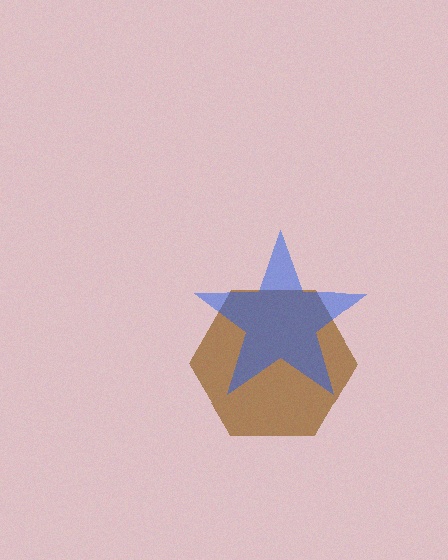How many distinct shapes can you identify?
There are 2 distinct shapes: a brown hexagon, a blue star.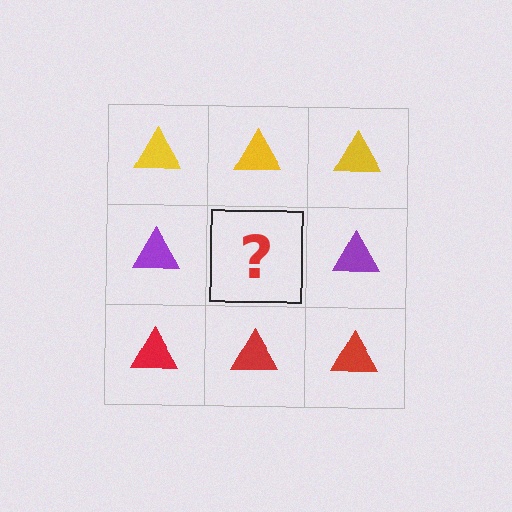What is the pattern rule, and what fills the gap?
The rule is that each row has a consistent color. The gap should be filled with a purple triangle.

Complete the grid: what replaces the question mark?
The question mark should be replaced with a purple triangle.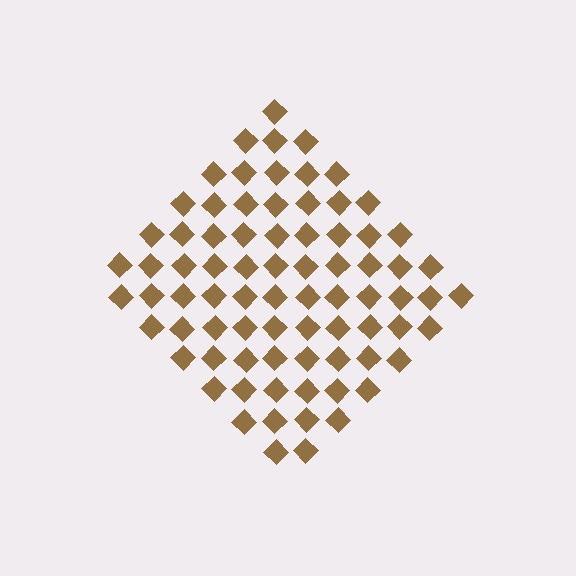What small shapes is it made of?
It is made of small diamonds.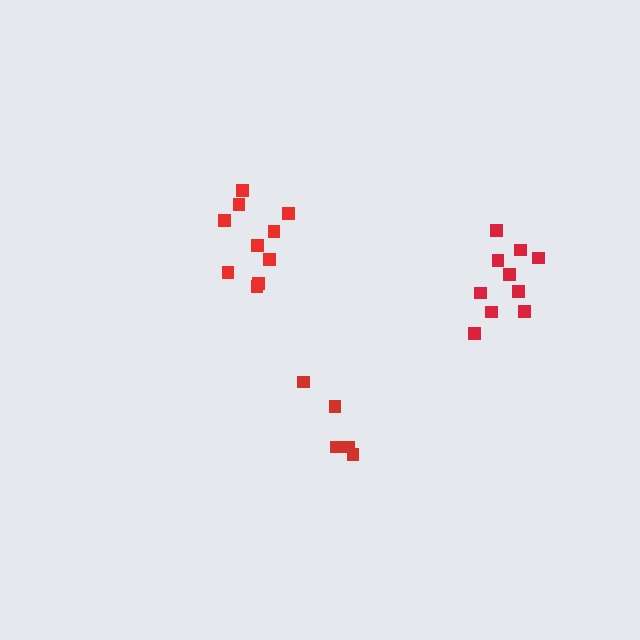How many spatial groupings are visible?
There are 3 spatial groupings.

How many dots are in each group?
Group 1: 5 dots, Group 2: 10 dots, Group 3: 10 dots (25 total).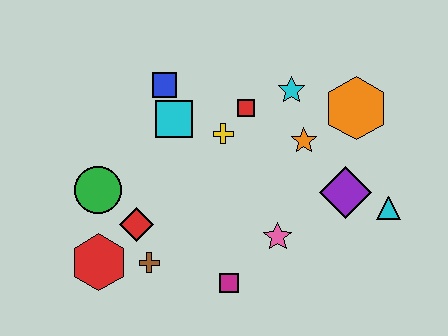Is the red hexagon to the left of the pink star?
Yes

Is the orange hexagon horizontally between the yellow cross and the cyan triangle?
Yes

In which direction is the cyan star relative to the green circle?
The cyan star is to the right of the green circle.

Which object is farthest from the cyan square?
The cyan triangle is farthest from the cyan square.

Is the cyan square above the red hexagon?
Yes